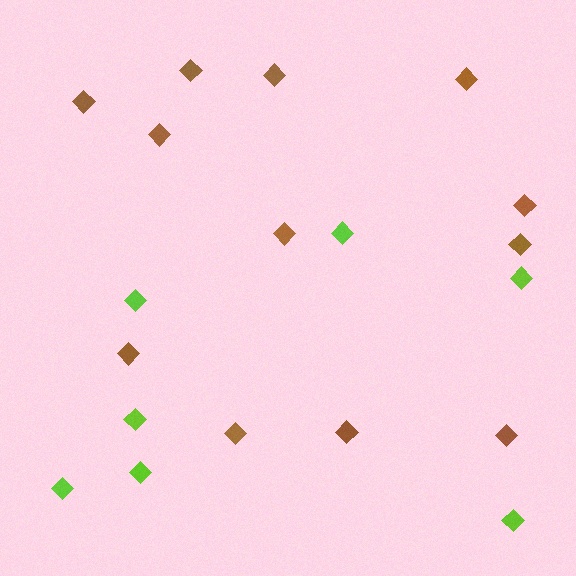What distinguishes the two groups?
There are 2 groups: one group of brown diamonds (12) and one group of lime diamonds (7).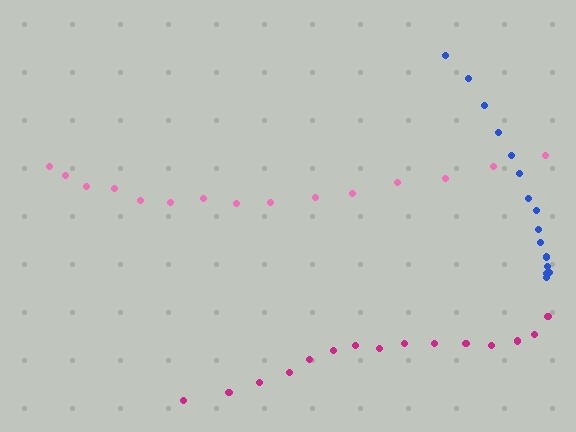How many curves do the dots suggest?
There are 3 distinct paths.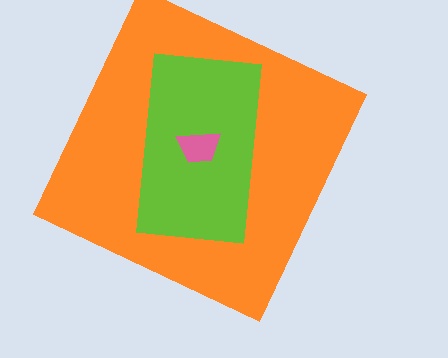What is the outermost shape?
The orange square.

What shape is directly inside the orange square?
The lime rectangle.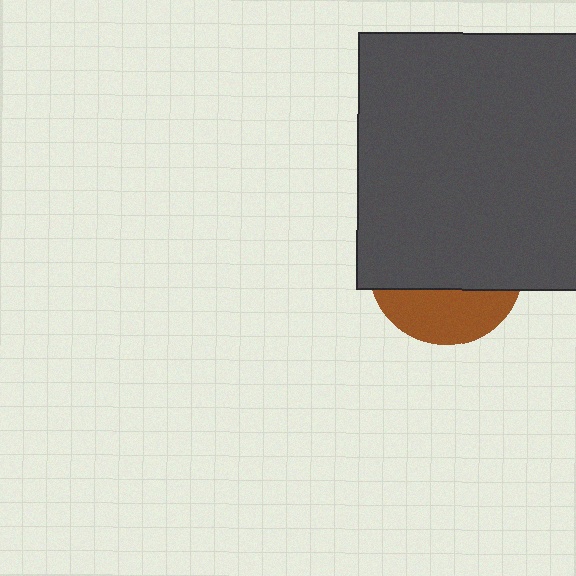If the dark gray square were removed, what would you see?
You would see the complete brown circle.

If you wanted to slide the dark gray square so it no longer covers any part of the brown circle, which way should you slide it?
Slide it up — that is the most direct way to separate the two shapes.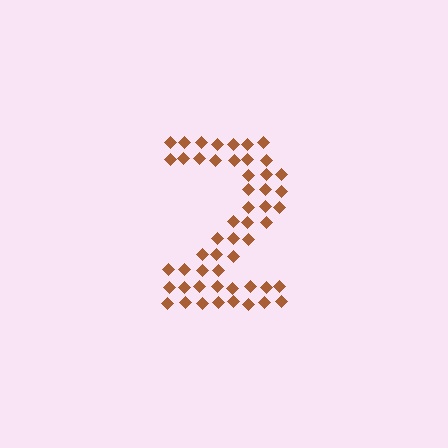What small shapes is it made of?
It is made of small diamonds.